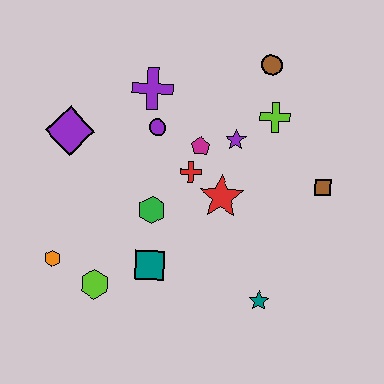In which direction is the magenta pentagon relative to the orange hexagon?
The magenta pentagon is to the right of the orange hexagon.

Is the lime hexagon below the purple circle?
Yes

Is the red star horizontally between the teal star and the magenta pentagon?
Yes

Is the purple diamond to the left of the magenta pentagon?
Yes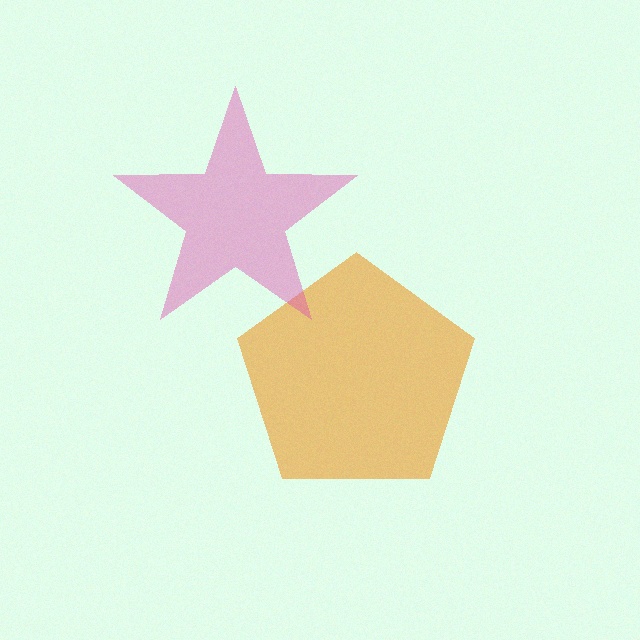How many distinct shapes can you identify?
There are 2 distinct shapes: an orange pentagon, a pink star.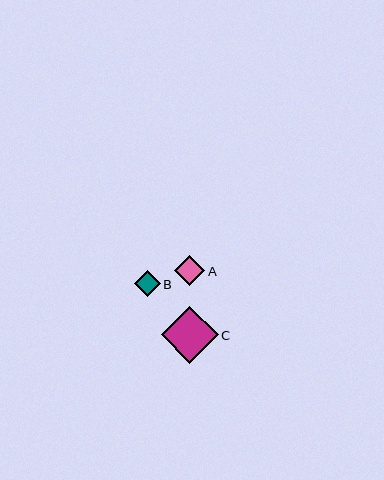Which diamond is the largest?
Diamond C is the largest with a size of approximately 57 pixels.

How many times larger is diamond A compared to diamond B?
Diamond A is approximately 1.2 times the size of diamond B.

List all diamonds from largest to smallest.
From largest to smallest: C, A, B.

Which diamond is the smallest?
Diamond B is the smallest with a size of approximately 26 pixels.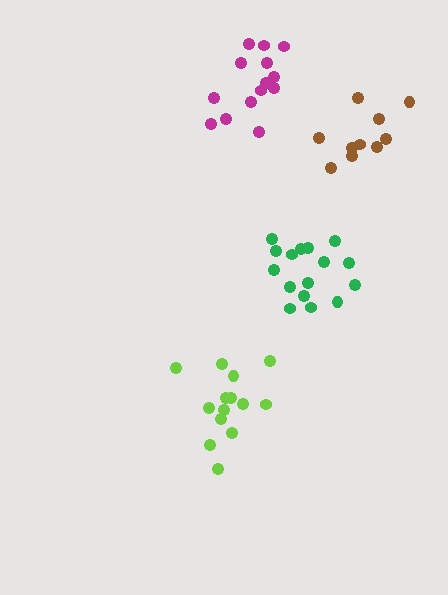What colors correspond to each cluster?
The clusters are colored: magenta, green, brown, lime.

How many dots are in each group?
Group 1: 14 dots, Group 2: 16 dots, Group 3: 10 dots, Group 4: 14 dots (54 total).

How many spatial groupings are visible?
There are 4 spatial groupings.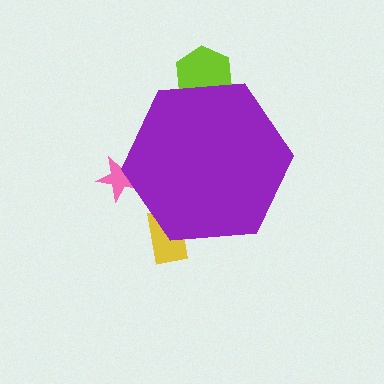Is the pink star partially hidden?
Yes, the pink star is partially hidden behind the purple hexagon.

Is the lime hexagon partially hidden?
Yes, the lime hexagon is partially hidden behind the purple hexagon.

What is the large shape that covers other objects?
A purple hexagon.